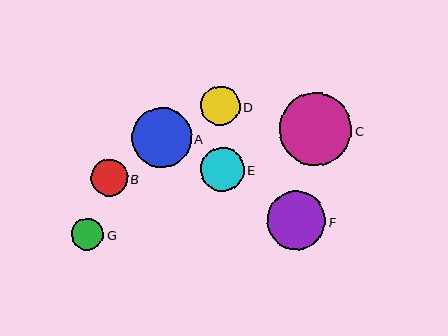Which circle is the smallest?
Circle G is the smallest with a size of approximately 32 pixels.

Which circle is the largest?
Circle C is the largest with a size of approximately 72 pixels.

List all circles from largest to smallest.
From largest to smallest: C, A, F, E, D, B, G.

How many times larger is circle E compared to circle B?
Circle E is approximately 1.2 times the size of circle B.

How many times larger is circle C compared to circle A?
Circle C is approximately 1.2 times the size of circle A.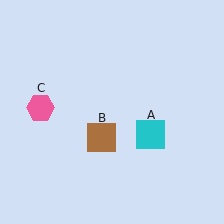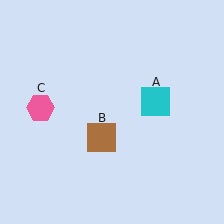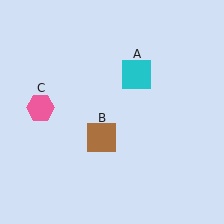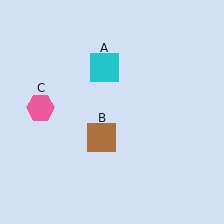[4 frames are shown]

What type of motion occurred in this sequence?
The cyan square (object A) rotated counterclockwise around the center of the scene.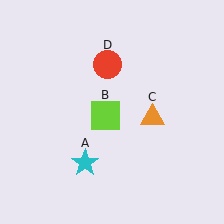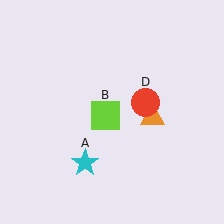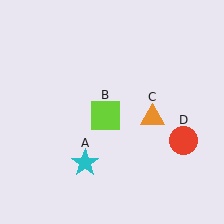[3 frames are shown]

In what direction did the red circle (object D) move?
The red circle (object D) moved down and to the right.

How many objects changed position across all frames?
1 object changed position: red circle (object D).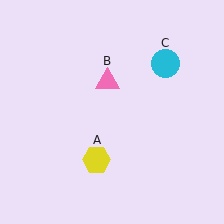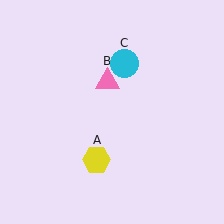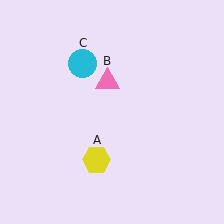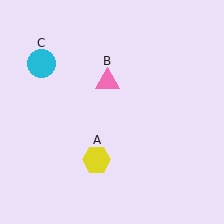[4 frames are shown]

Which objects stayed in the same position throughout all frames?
Yellow hexagon (object A) and pink triangle (object B) remained stationary.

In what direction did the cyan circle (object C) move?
The cyan circle (object C) moved left.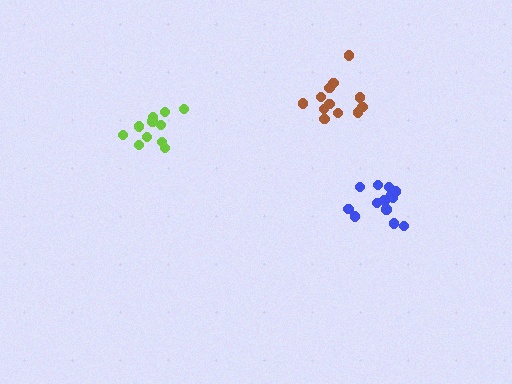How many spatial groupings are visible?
There are 3 spatial groupings.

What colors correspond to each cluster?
The clusters are colored: blue, brown, lime.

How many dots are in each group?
Group 1: 13 dots, Group 2: 12 dots, Group 3: 11 dots (36 total).